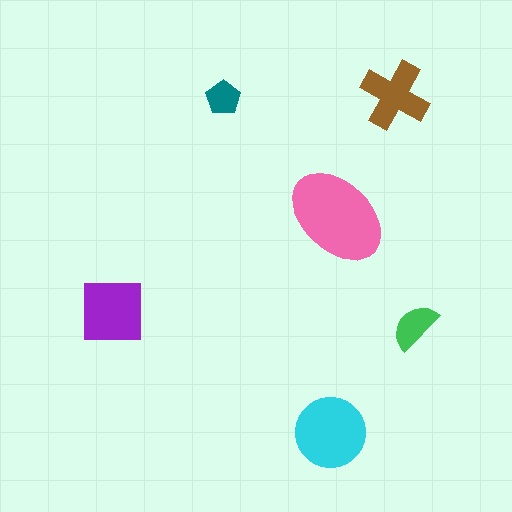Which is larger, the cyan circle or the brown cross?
The cyan circle.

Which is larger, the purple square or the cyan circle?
The cyan circle.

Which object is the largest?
The pink ellipse.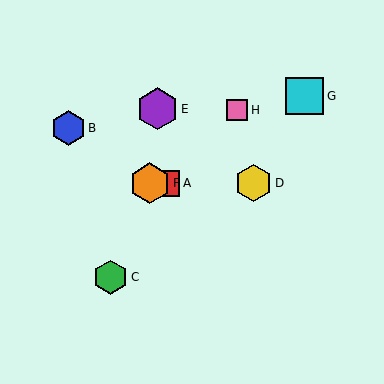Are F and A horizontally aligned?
Yes, both are at y≈183.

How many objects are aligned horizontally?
3 objects (A, D, F) are aligned horizontally.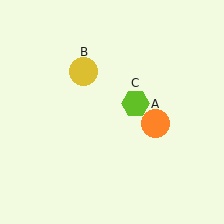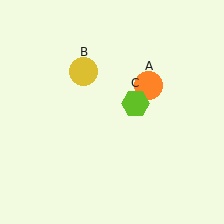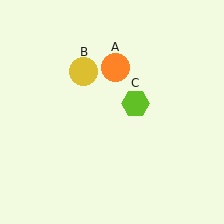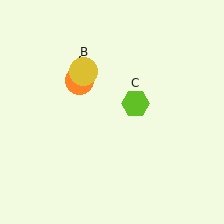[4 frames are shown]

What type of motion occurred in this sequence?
The orange circle (object A) rotated counterclockwise around the center of the scene.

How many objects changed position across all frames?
1 object changed position: orange circle (object A).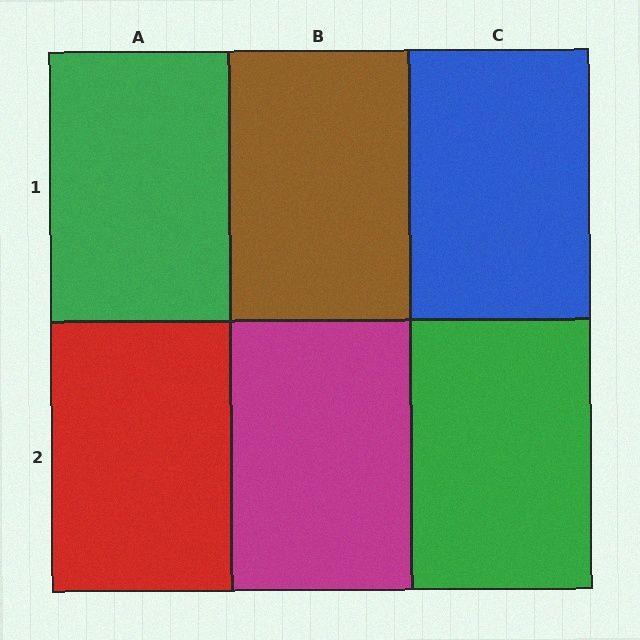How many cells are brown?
1 cell is brown.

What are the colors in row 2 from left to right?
Red, magenta, green.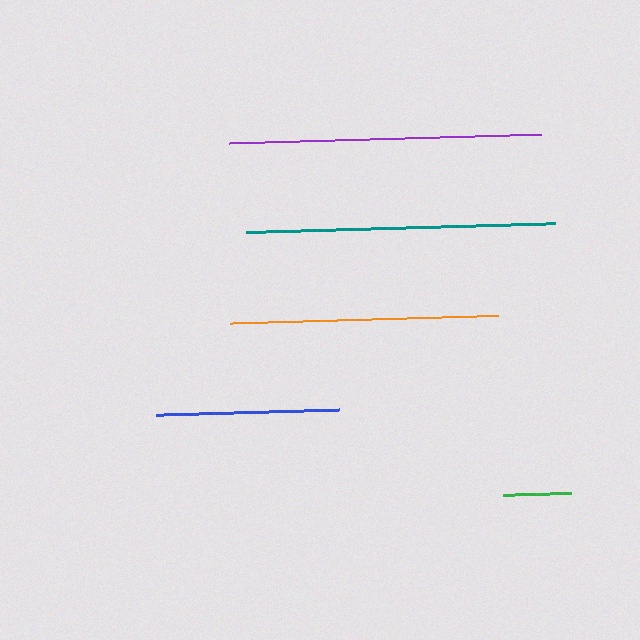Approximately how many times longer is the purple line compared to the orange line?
The purple line is approximately 1.2 times the length of the orange line.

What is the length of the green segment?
The green segment is approximately 68 pixels long.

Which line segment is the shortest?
The green line is the shortest at approximately 68 pixels.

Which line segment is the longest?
The purple line is the longest at approximately 313 pixels.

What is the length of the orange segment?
The orange segment is approximately 268 pixels long.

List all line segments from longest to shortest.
From longest to shortest: purple, teal, orange, blue, green.